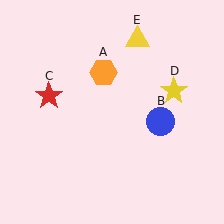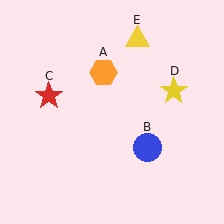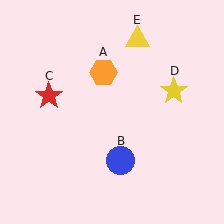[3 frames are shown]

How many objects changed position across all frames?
1 object changed position: blue circle (object B).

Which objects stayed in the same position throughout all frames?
Orange hexagon (object A) and red star (object C) and yellow star (object D) and yellow triangle (object E) remained stationary.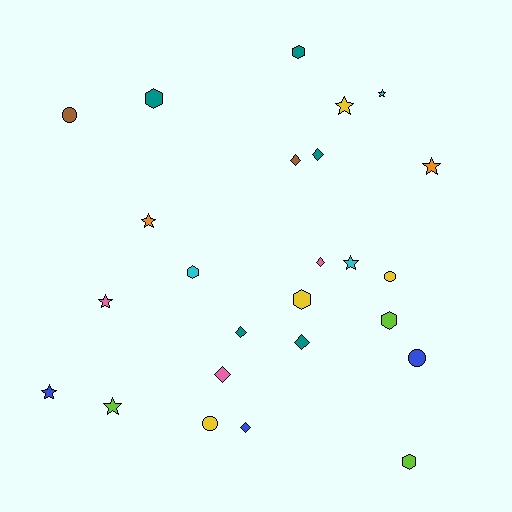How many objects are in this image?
There are 25 objects.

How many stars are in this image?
There are 8 stars.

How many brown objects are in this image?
There are 2 brown objects.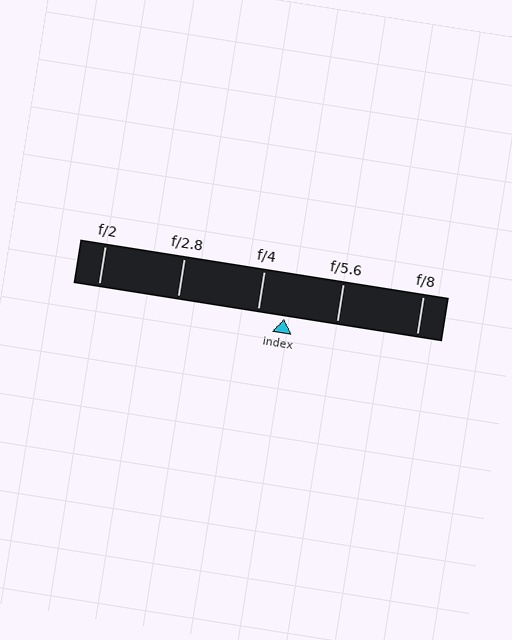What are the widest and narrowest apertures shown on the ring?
The widest aperture shown is f/2 and the narrowest is f/8.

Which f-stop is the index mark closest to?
The index mark is closest to f/4.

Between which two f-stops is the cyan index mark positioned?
The index mark is between f/4 and f/5.6.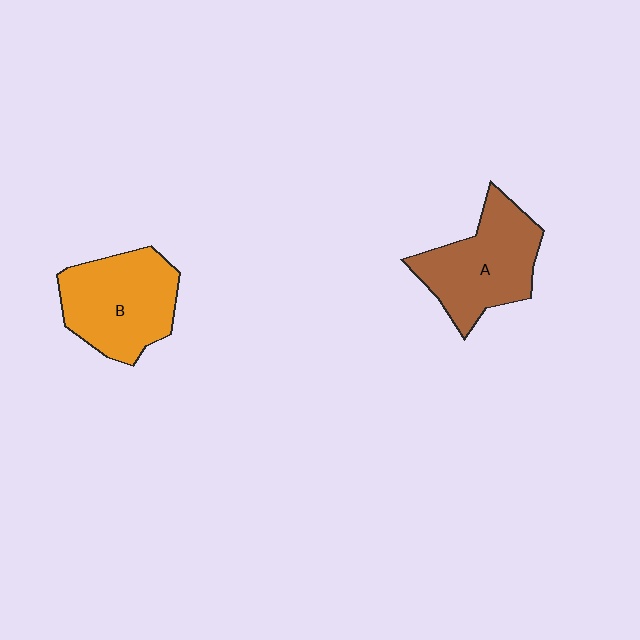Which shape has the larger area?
Shape B (orange).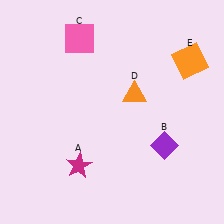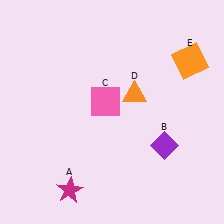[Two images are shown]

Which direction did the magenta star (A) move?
The magenta star (A) moved down.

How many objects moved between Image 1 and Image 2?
2 objects moved between the two images.